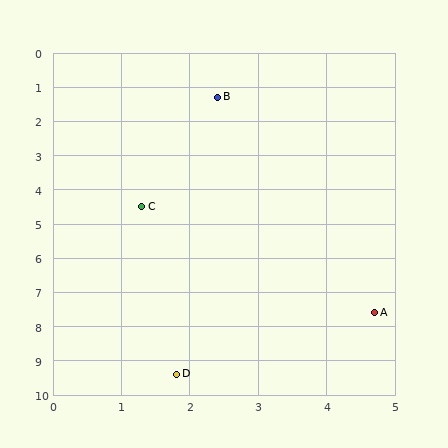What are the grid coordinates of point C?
Point C is at approximately (1.3, 4.5).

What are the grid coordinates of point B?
Point B is at approximately (2.4, 1.3).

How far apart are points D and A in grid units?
Points D and A are about 3.4 grid units apart.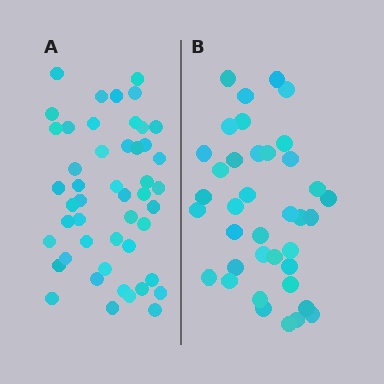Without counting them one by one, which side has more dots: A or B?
Region A (the left region) has more dots.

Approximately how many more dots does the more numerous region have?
Region A has roughly 10 or so more dots than region B.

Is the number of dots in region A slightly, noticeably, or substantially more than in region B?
Region A has noticeably more, but not dramatically so. The ratio is roughly 1.3 to 1.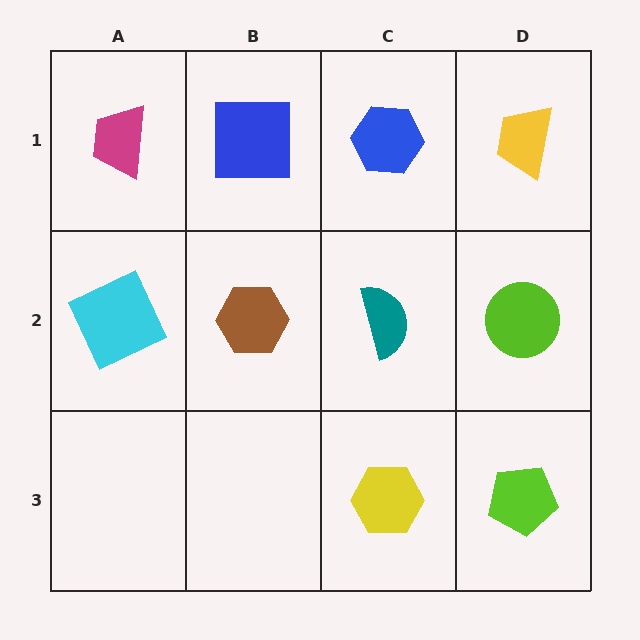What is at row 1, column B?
A blue square.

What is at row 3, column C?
A yellow hexagon.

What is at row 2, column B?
A brown hexagon.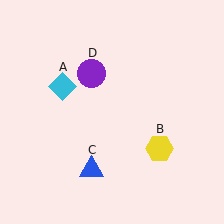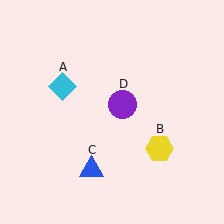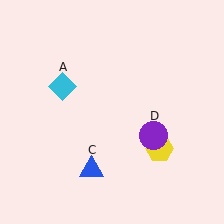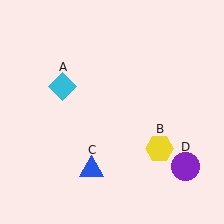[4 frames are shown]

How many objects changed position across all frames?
1 object changed position: purple circle (object D).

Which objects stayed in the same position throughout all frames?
Cyan diamond (object A) and yellow hexagon (object B) and blue triangle (object C) remained stationary.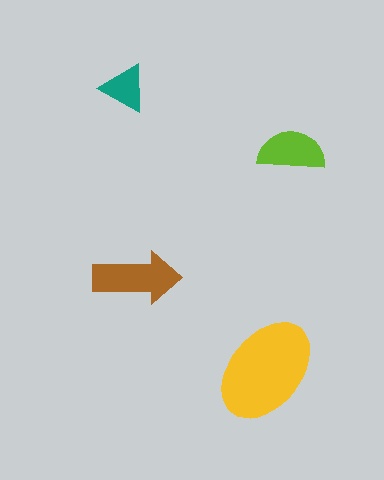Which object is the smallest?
The teal triangle.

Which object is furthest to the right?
The lime semicircle is rightmost.